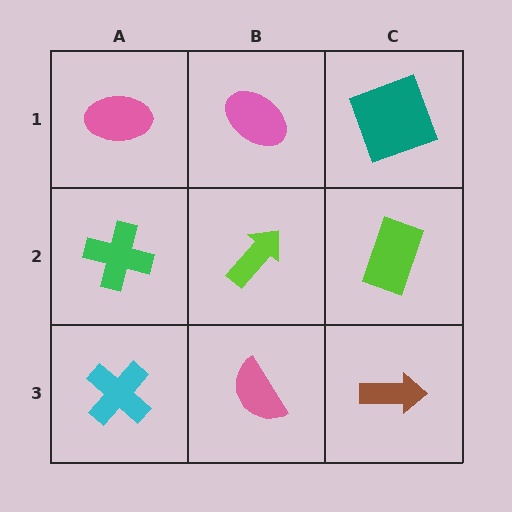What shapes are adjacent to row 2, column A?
A pink ellipse (row 1, column A), a cyan cross (row 3, column A), a lime arrow (row 2, column B).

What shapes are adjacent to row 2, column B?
A pink ellipse (row 1, column B), a pink semicircle (row 3, column B), a green cross (row 2, column A), a lime rectangle (row 2, column C).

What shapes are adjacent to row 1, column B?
A lime arrow (row 2, column B), a pink ellipse (row 1, column A), a teal square (row 1, column C).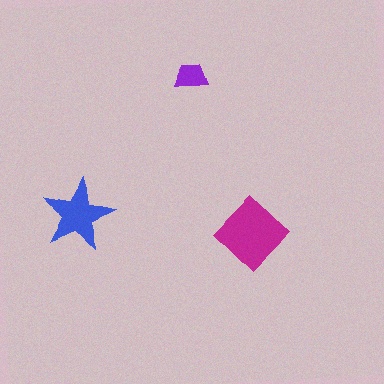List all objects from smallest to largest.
The purple trapezoid, the blue star, the magenta diamond.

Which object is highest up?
The purple trapezoid is topmost.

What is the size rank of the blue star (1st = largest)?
2nd.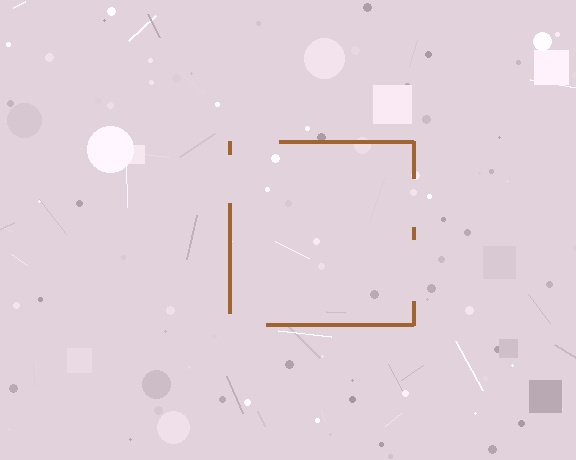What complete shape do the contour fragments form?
The contour fragments form a square.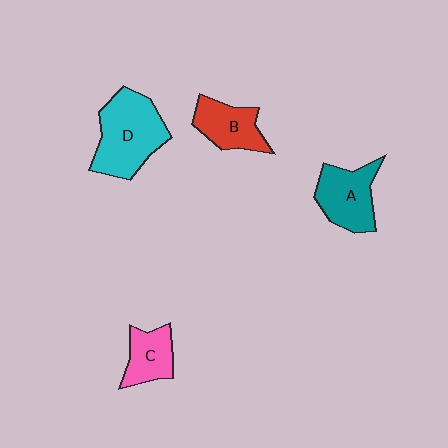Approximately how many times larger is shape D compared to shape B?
Approximately 1.6 times.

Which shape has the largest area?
Shape D (cyan).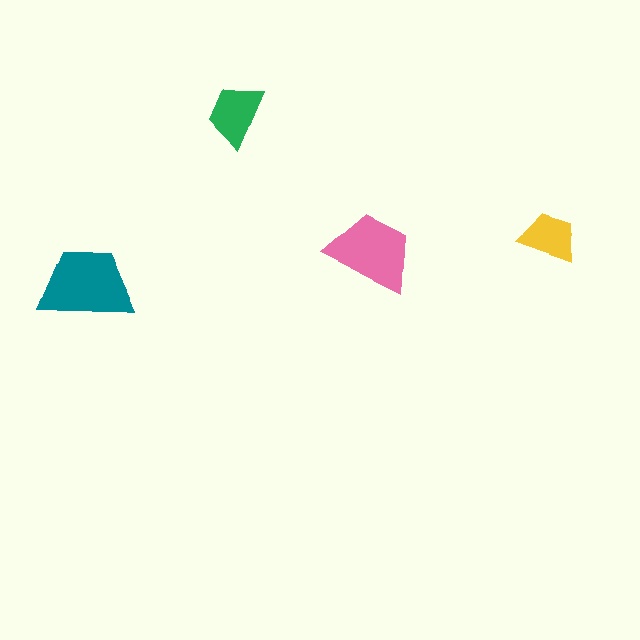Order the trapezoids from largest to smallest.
the teal one, the pink one, the green one, the yellow one.